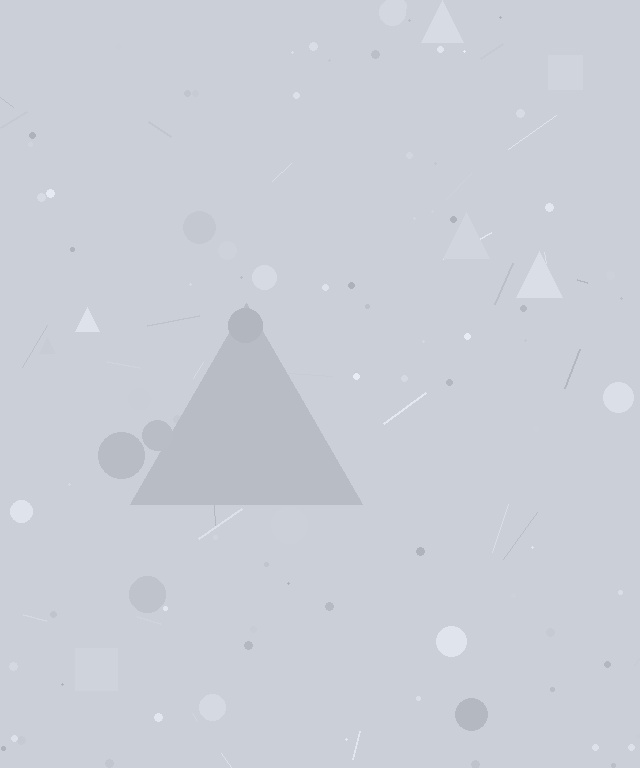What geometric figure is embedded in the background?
A triangle is embedded in the background.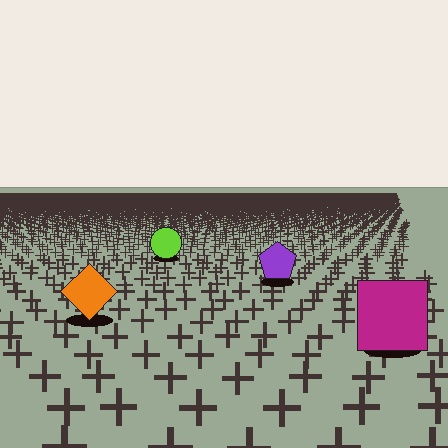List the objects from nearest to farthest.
From nearest to farthest: the magenta square, the orange diamond, the purple pentagon, the lime circle.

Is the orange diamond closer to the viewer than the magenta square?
No. The magenta square is closer — you can tell from the texture gradient: the ground texture is coarser near it.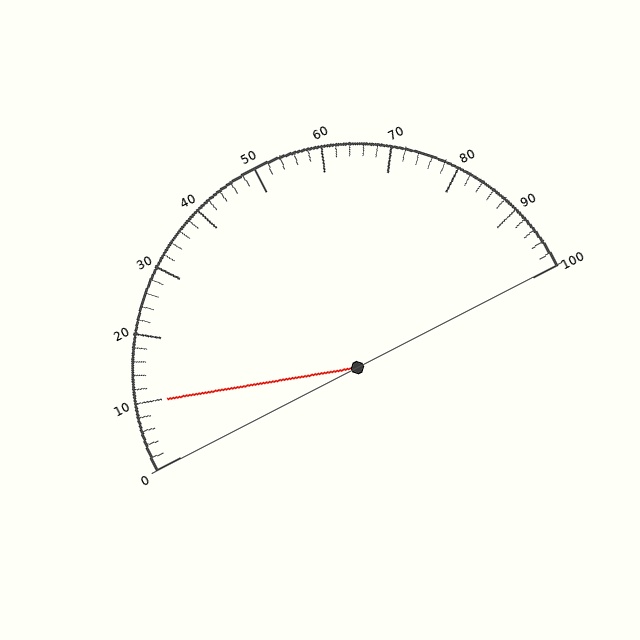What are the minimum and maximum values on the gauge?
The gauge ranges from 0 to 100.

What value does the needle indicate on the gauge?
The needle indicates approximately 10.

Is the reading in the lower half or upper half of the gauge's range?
The reading is in the lower half of the range (0 to 100).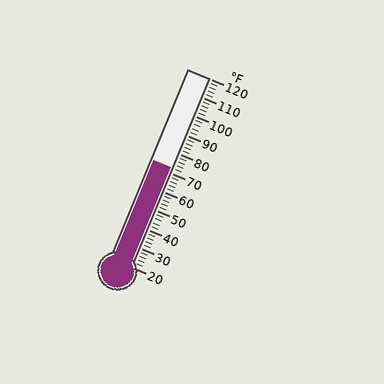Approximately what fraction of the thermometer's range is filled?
The thermometer is filled to approximately 50% of its range.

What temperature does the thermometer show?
The thermometer shows approximately 72°F.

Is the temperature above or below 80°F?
The temperature is below 80°F.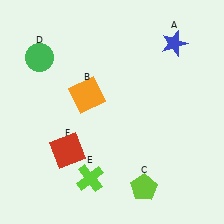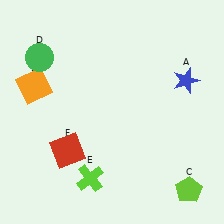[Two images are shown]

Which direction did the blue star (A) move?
The blue star (A) moved down.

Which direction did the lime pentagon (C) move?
The lime pentagon (C) moved right.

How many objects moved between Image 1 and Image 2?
3 objects moved between the two images.